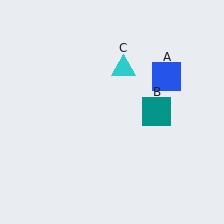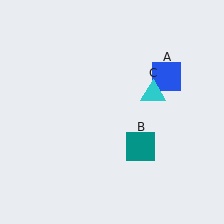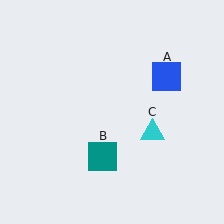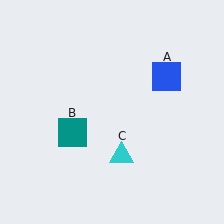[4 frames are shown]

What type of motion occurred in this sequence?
The teal square (object B), cyan triangle (object C) rotated clockwise around the center of the scene.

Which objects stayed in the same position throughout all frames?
Blue square (object A) remained stationary.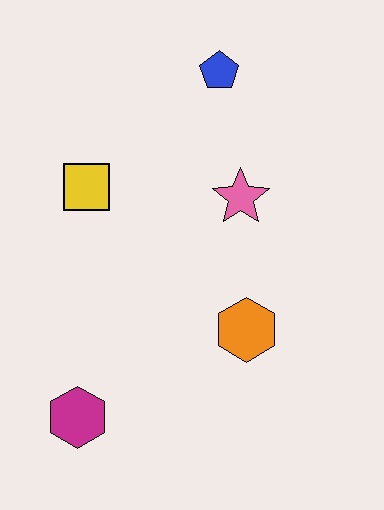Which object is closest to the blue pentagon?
The pink star is closest to the blue pentagon.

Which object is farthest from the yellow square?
The magenta hexagon is farthest from the yellow square.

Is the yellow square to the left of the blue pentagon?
Yes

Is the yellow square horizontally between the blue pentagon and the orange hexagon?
No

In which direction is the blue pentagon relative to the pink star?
The blue pentagon is above the pink star.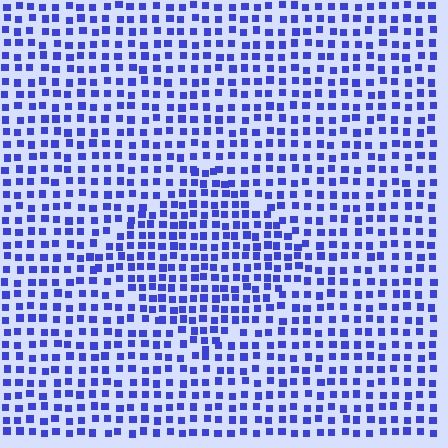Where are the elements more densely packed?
The elements are more densely packed inside the diamond boundary.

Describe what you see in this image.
The image contains small blue elements arranged at two different densities. A diamond-shaped region is visible where the elements are more densely packed than the surrounding area.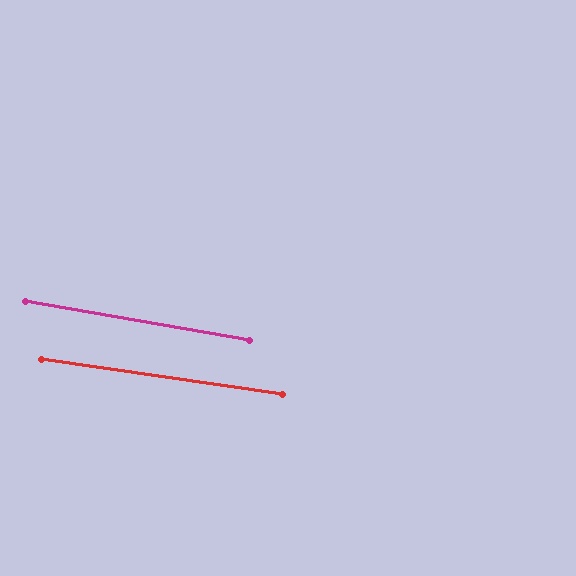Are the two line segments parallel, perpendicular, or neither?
Parallel — their directions differ by only 1.7°.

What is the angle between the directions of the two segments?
Approximately 2 degrees.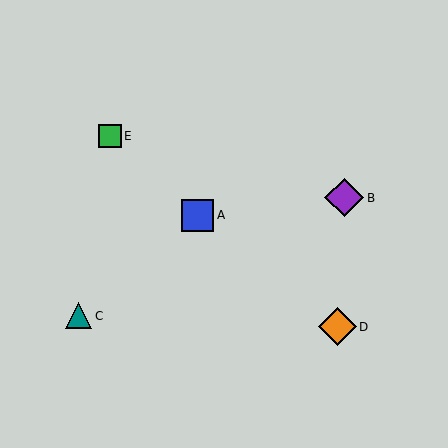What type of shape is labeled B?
Shape B is a purple diamond.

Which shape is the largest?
The purple diamond (labeled B) is the largest.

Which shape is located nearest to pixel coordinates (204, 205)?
The blue square (labeled A) at (198, 215) is nearest to that location.